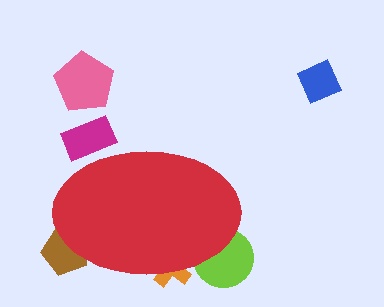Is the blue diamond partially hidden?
No, the blue diamond is fully visible.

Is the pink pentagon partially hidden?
No, the pink pentagon is fully visible.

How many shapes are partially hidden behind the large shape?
4 shapes are partially hidden.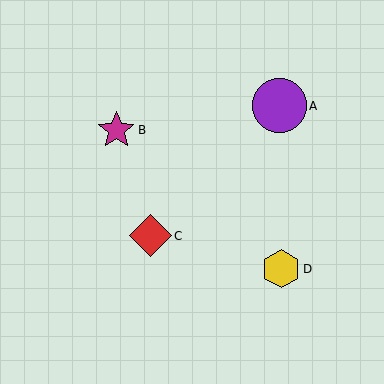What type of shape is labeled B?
Shape B is a magenta star.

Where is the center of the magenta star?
The center of the magenta star is at (116, 130).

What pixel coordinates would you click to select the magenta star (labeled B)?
Click at (116, 130) to select the magenta star B.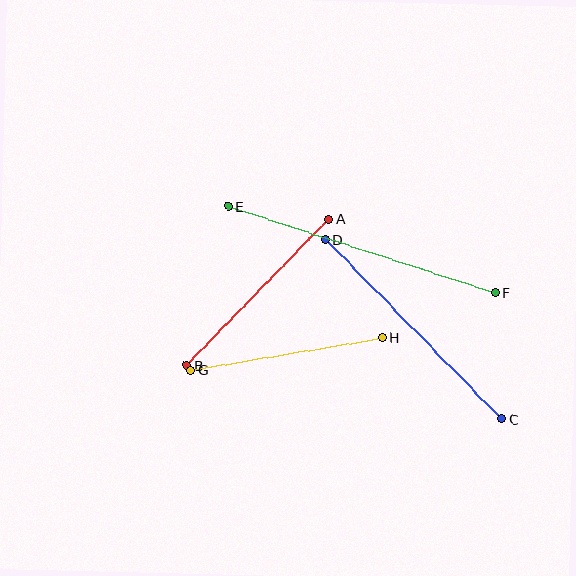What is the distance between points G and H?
The distance is approximately 194 pixels.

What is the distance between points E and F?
The distance is approximately 281 pixels.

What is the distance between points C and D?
The distance is approximately 251 pixels.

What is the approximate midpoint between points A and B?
The midpoint is at approximately (258, 292) pixels.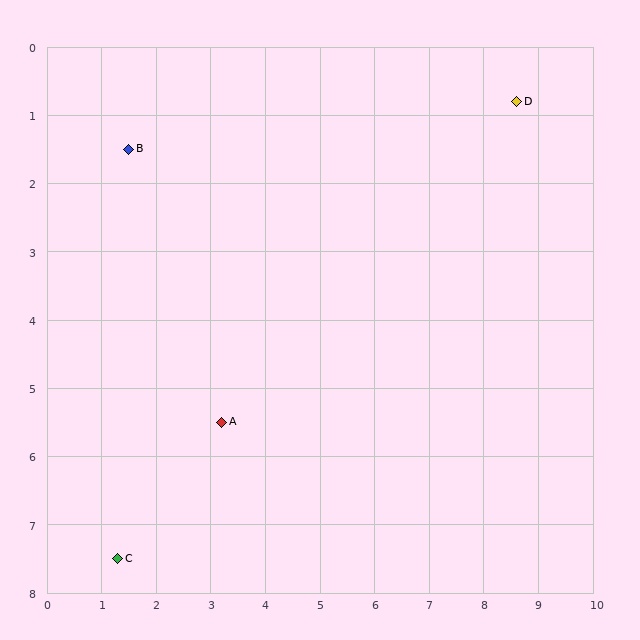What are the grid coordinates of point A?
Point A is at approximately (3.2, 5.5).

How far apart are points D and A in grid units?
Points D and A are about 7.2 grid units apart.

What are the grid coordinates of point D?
Point D is at approximately (8.6, 0.8).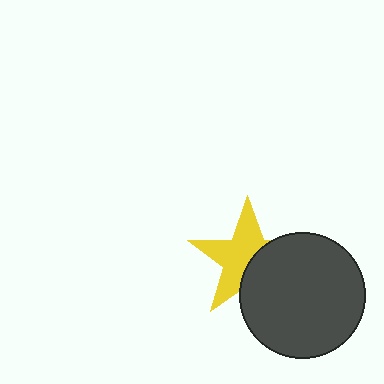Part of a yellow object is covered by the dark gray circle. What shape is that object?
It is a star.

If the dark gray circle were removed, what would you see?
You would see the complete yellow star.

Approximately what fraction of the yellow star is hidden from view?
Roughly 41% of the yellow star is hidden behind the dark gray circle.